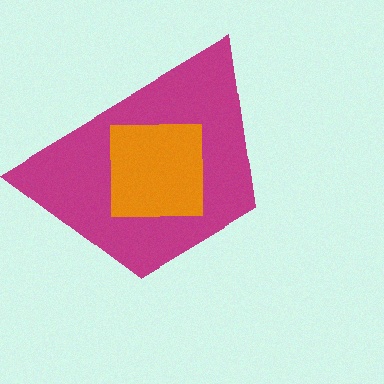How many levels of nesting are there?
2.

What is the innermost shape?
The orange square.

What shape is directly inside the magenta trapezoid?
The orange square.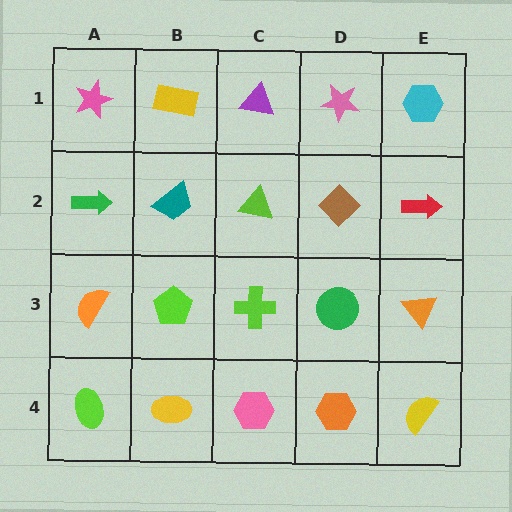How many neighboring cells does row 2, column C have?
4.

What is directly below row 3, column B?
A yellow ellipse.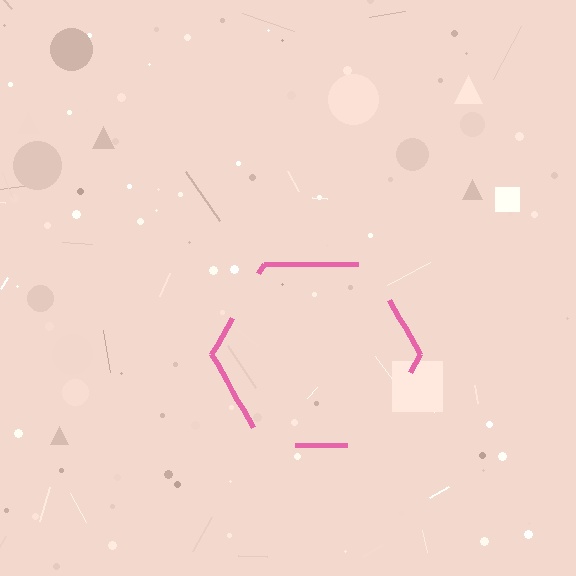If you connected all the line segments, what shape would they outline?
They would outline a hexagon.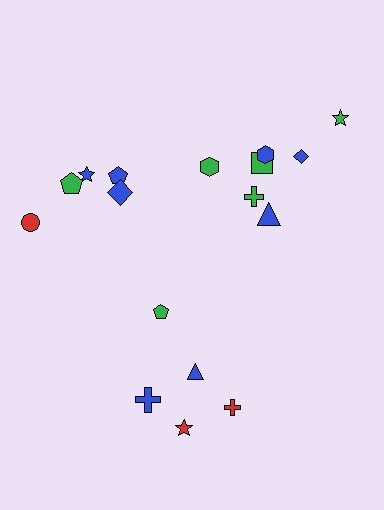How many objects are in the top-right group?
There are 7 objects.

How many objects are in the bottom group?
There are 5 objects.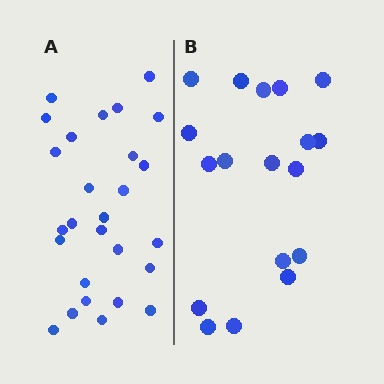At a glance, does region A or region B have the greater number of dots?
Region A (the left region) has more dots.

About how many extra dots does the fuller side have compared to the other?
Region A has roughly 8 or so more dots than region B.